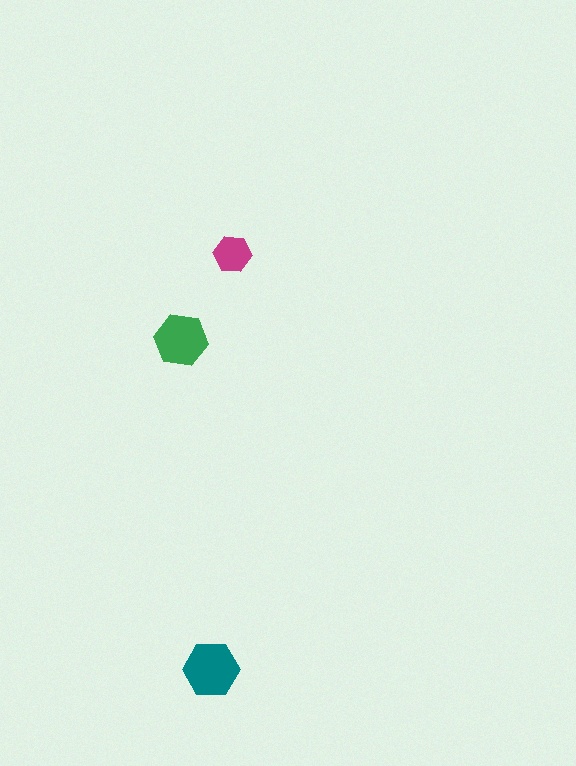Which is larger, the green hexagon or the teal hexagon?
The teal one.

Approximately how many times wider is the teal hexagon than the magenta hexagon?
About 1.5 times wider.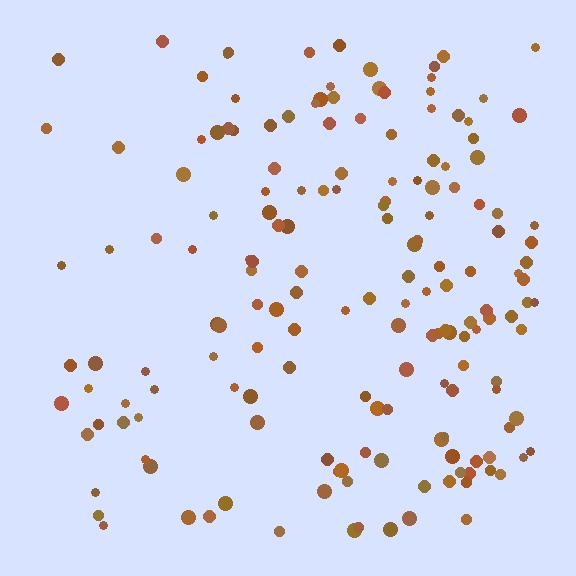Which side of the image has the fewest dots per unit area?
The left.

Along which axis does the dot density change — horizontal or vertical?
Horizontal.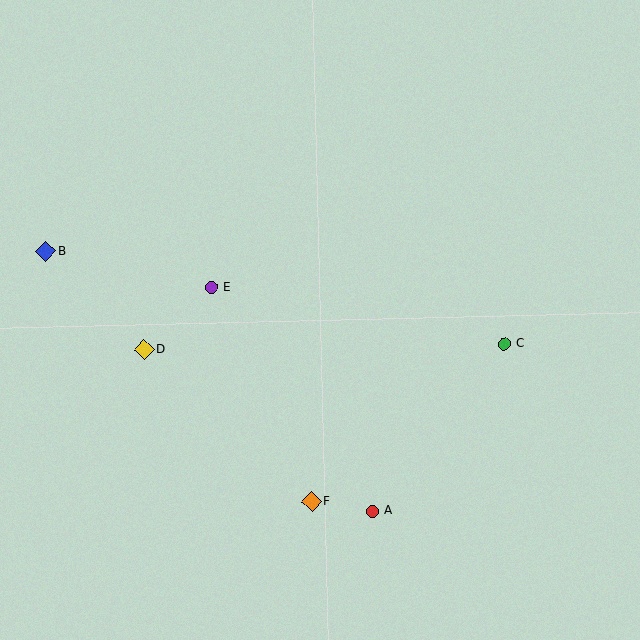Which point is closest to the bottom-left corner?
Point D is closest to the bottom-left corner.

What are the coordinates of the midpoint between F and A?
The midpoint between F and A is at (342, 506).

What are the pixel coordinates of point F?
Point F is at (312, 502).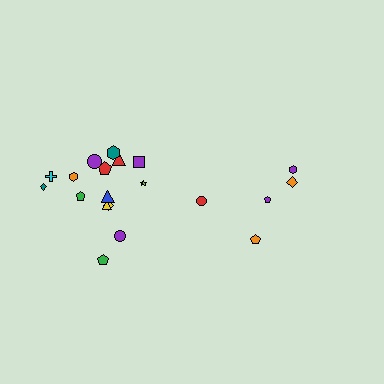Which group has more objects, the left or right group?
The left group.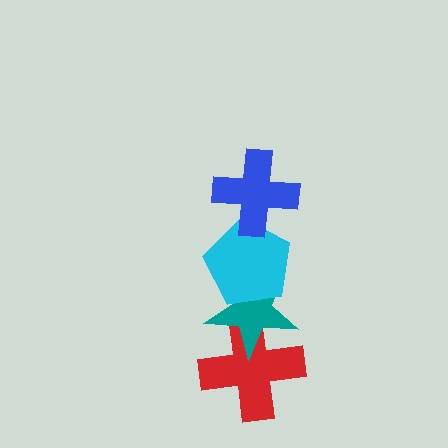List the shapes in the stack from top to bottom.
From top to bottom: the blue cross, the cyan pentagon, the teal star, the red cross.